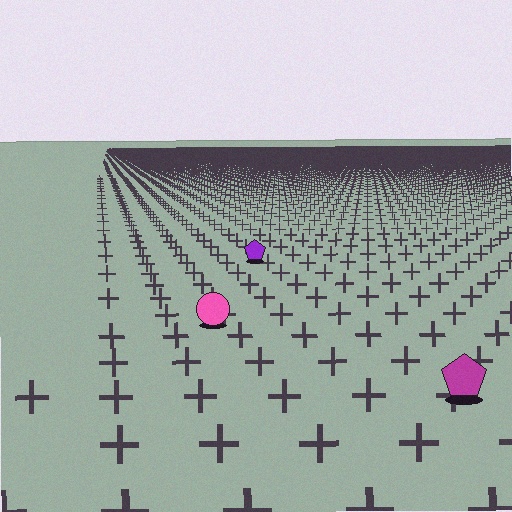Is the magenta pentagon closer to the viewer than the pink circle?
Yes. The magenta pentagon is closer — you can tell from the texture gradient: the ground texture is coarser near it.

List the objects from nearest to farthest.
From nearest to farthest: the magenta pentagon, the pink circle, the purple pentagon.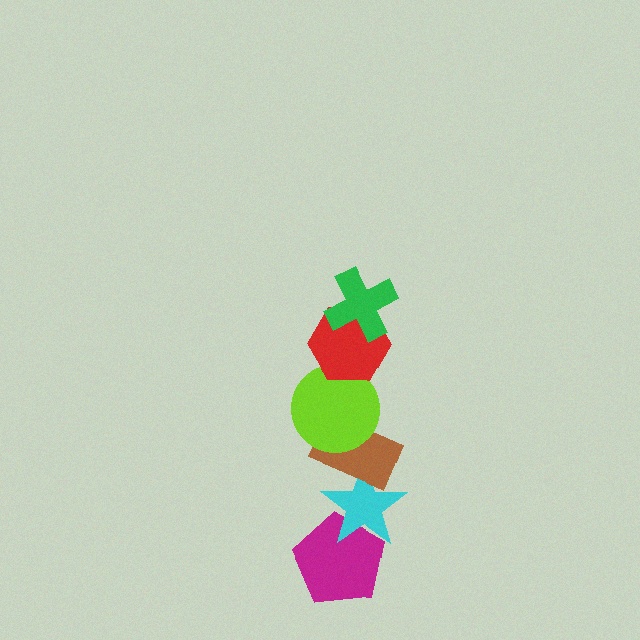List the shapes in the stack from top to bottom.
From top to bottom: the green cross, the red hexagon, the lime circle, the brown rectangle, the cyan star, the magenta pentagon.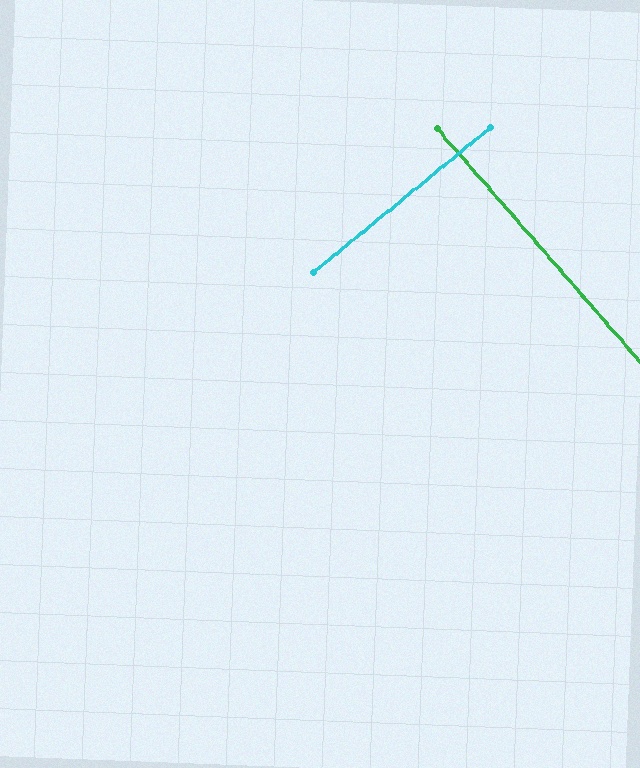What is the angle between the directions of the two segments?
Approximately 88 degrees.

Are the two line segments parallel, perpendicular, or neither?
Perpendicular — they meet at approximately 88°.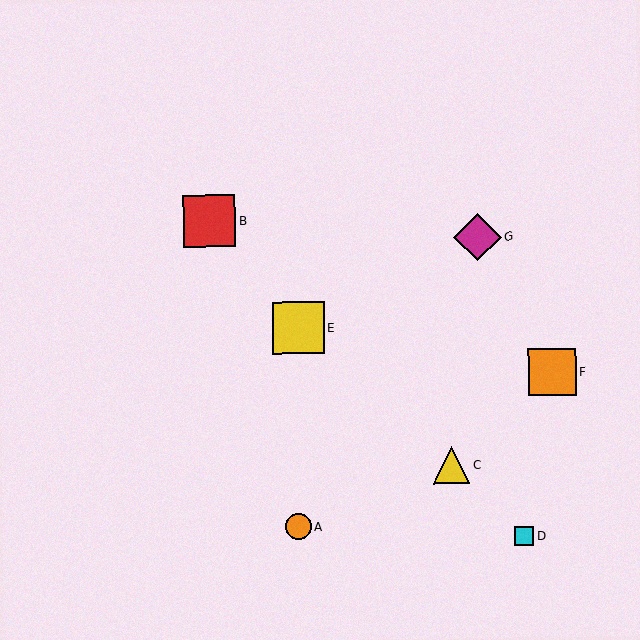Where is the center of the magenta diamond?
The center of the magenta diamond is at (477, 237).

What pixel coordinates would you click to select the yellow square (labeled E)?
Click at (298, 328) to select the yellow square E.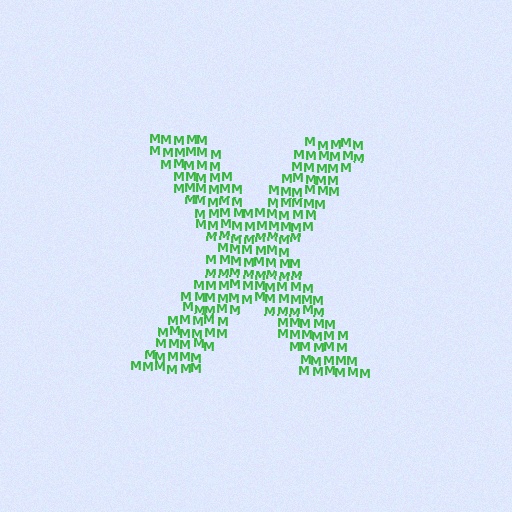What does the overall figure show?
The overall figure shows the letter X.